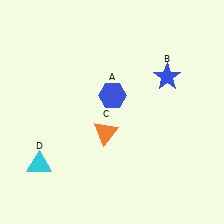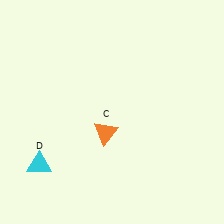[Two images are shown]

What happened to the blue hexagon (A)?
The blue hexagon (A) was removed in Image 2. It was in the top-right area of Image 1.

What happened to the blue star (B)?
The blue star (B) was removed in Image 2. It was in the top-right area of Image 1.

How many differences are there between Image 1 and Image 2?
There are 2 differences between the two images.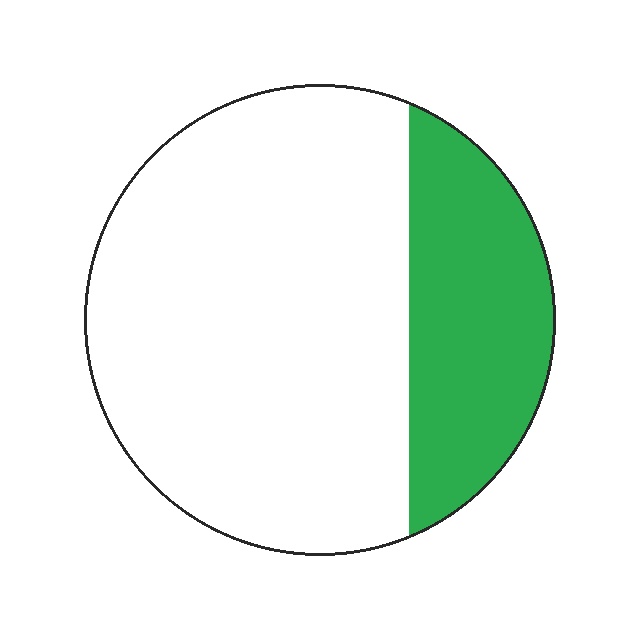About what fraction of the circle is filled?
About one quarter (1/4).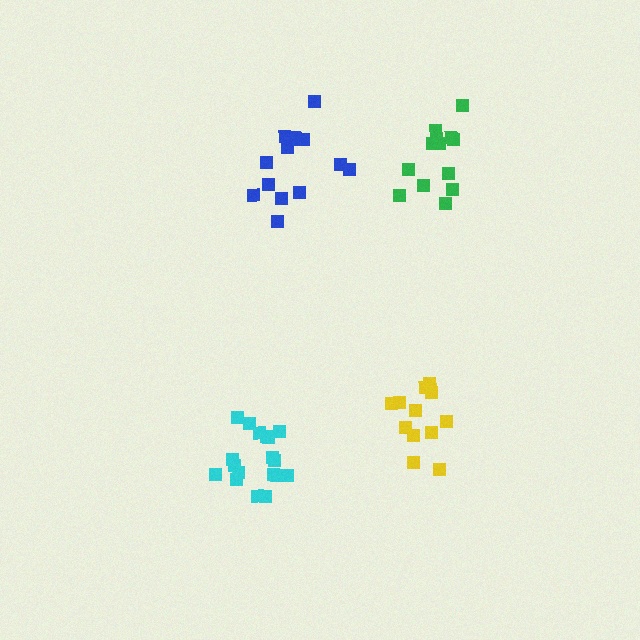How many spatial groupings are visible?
There are 4 spatial groupings.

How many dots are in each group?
Group 1: 18 dots, Group 2: 14 dots, Group 3: 12 dots, Group 4: 12 dots (56 total).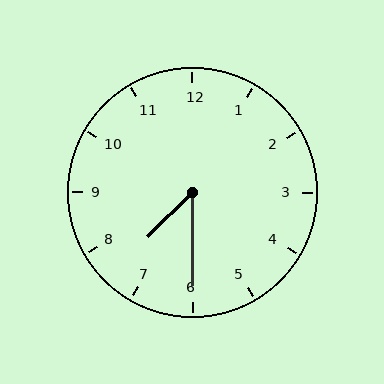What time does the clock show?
7:30.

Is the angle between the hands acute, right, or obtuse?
It is acute.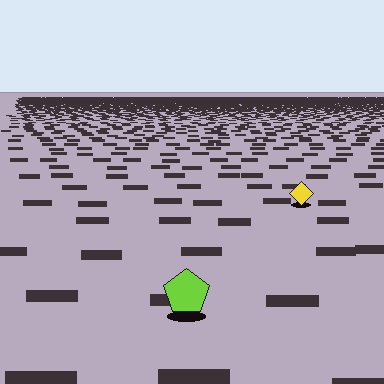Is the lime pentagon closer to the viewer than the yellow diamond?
Yes. The lime pentagon is closer — you can tell from the texture gradient: the ground texture is coarser near it.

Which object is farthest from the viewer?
The yellow diamond is farthest from the viewer. It appears smaller and the ground texture around it is denser.